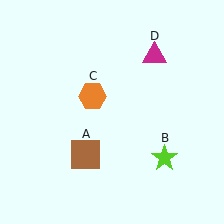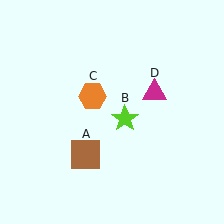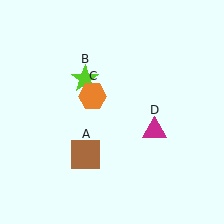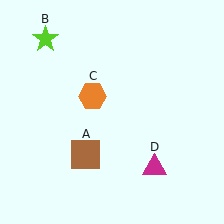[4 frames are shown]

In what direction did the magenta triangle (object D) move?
The magenta triangle (object D) moved down.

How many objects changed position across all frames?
2 objects changed position: lime star (object B), magenta triangle (object D).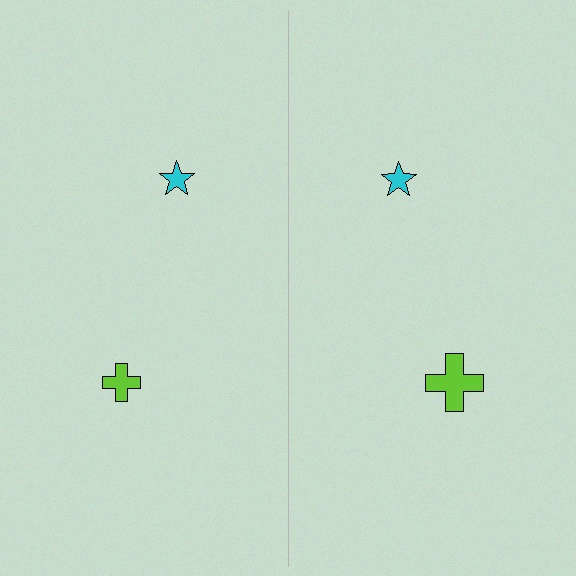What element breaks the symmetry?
The lime cross on the right side has a different size than its mirror counterpart.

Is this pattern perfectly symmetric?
No, the pattern is not perfectly symmetric. The lime cross on the right side has a different size than its mirror counterpart.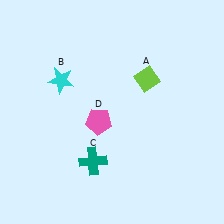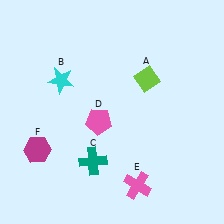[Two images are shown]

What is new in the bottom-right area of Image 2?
A pink cross (E) was added in the bottom-right area of Image 2.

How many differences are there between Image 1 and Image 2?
There are 2 differences between the two images.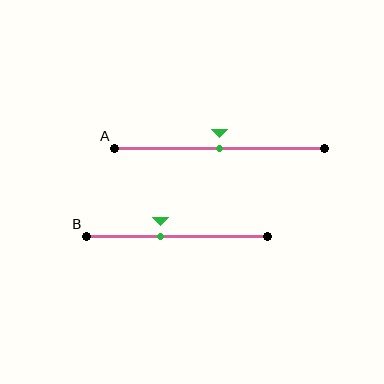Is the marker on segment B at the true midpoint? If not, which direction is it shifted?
No, the marker on segment B is shifted to the left by about 9% of the segment length.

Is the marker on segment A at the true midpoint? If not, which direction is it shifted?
Yes, the marker on segment A is at the true midpoint.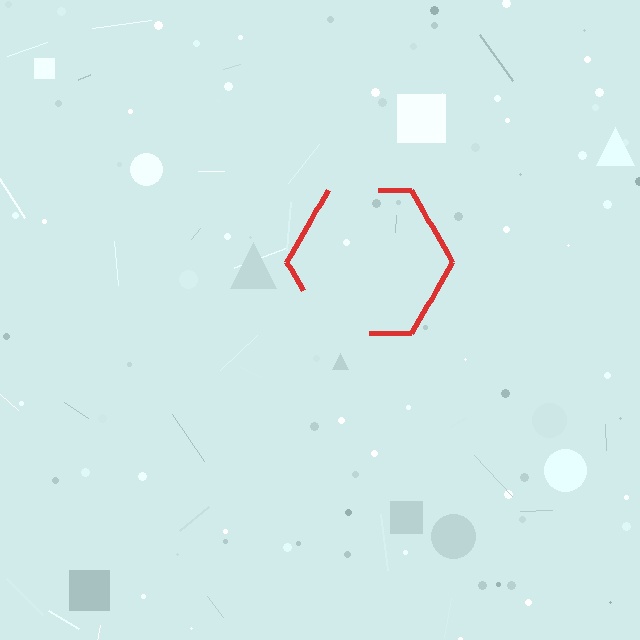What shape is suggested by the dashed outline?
The dashed outline suggests a hexagon.